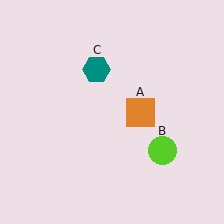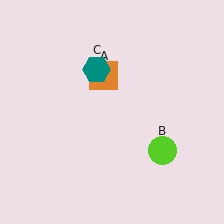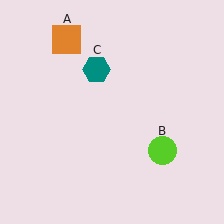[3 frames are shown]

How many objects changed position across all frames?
1 object changed position: orange square (object A).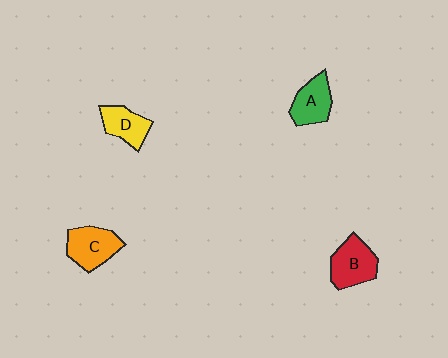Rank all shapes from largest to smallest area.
From largest to smallest: B (red), C (orange), A (green), D (yellow).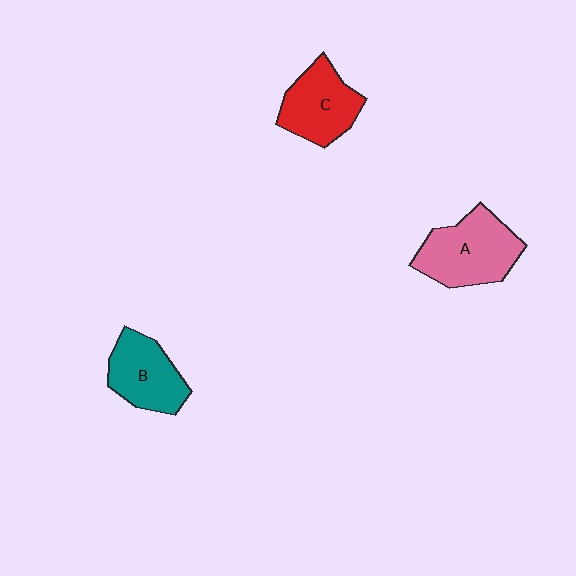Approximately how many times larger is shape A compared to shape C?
Approximately 1.2 times.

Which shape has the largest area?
Shape A (pink).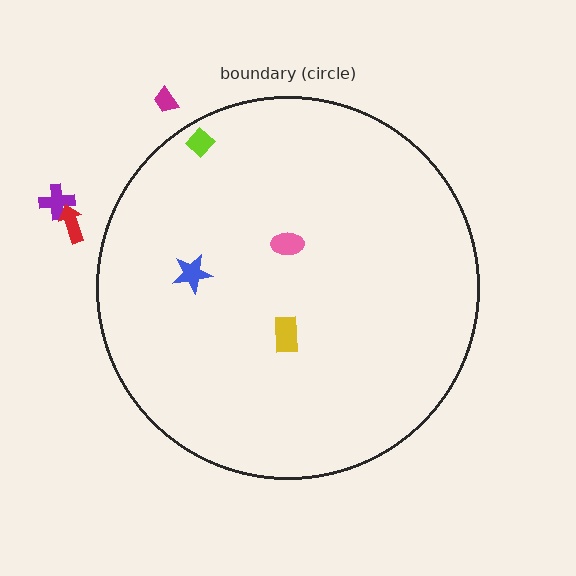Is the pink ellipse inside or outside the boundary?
Inside.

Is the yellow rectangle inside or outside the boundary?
Inside.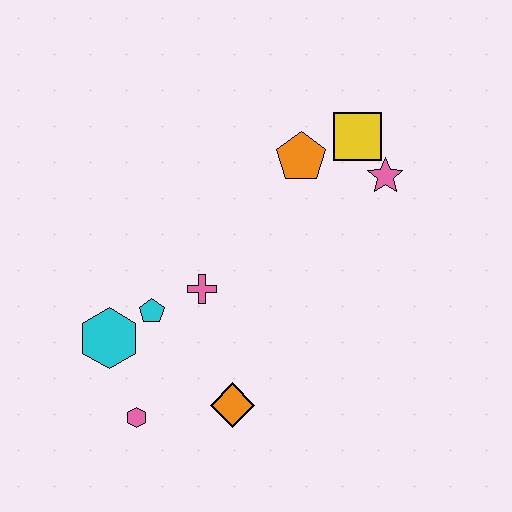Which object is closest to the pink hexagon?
The cyan hexagon is closest to the pink hexagon.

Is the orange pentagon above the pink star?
Yes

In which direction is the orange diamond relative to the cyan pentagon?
The orange diamond is below the cyan pentagon.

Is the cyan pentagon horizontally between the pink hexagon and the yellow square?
Yes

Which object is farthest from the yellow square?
The pink hexagon is farthest from the yellow square.